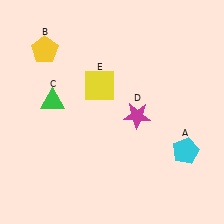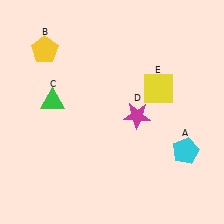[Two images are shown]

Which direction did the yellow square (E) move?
The yellow square (E) moved right.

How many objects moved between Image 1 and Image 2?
1 object moved between the two images.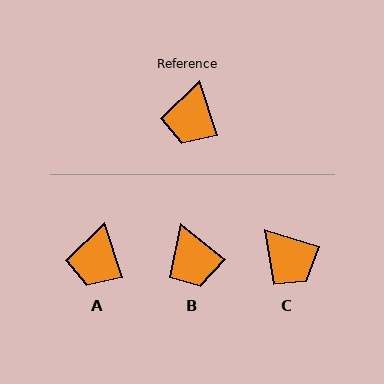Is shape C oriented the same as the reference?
No, it is off by about 55 degrees.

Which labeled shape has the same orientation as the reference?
A.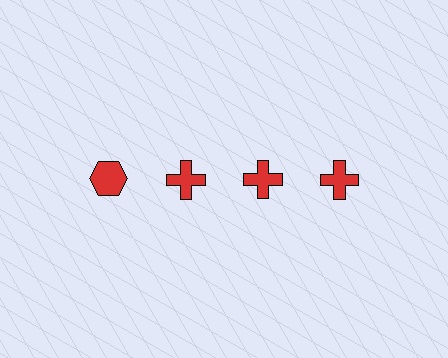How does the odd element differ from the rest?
It has a different shape: hexagon instead of cross.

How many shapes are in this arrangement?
There are 4 shapes arranged in a grid pattern.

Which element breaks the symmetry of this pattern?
The red hexagon in the top row, leftmost column breaks the symmetry. All other shapes are red crosses.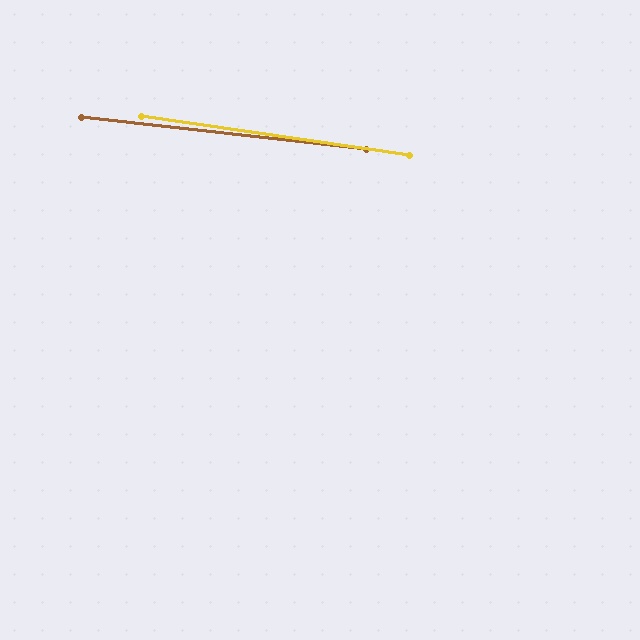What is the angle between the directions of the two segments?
Approximately 2 degrees.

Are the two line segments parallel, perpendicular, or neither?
Parallel — their directions differ by only 1.9°.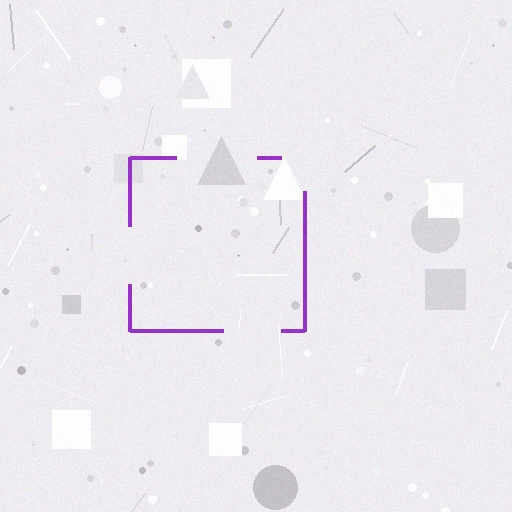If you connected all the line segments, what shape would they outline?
They would outline a square.